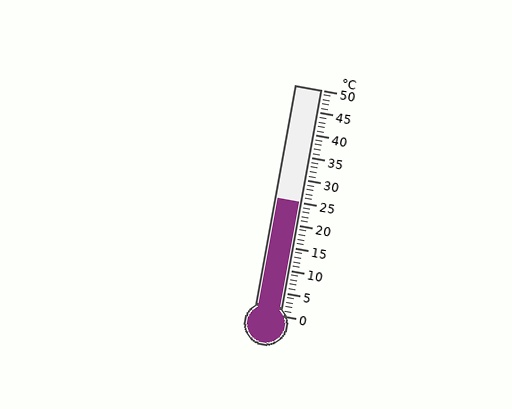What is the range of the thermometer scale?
The thermometer scale ranges from 0°C to 50°C.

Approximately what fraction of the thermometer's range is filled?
The thermometer is filled to approximately 50% of its range.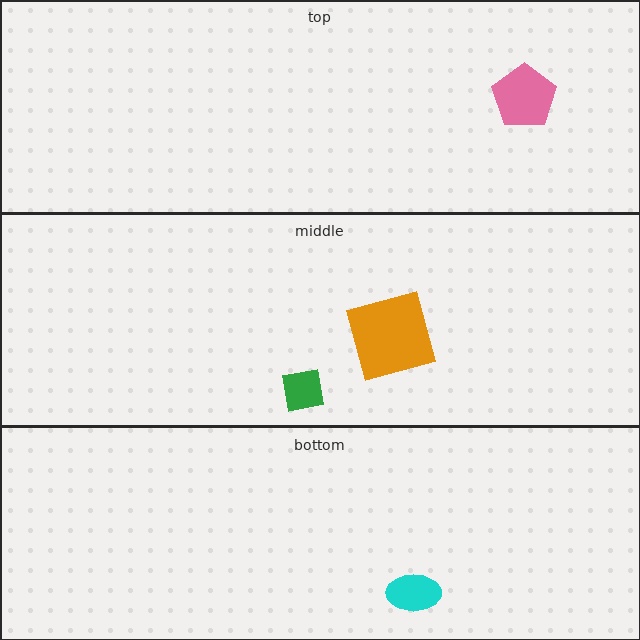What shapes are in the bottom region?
The cyan ellipse.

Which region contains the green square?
The middle region.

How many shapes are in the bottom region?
1.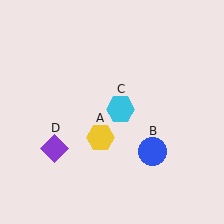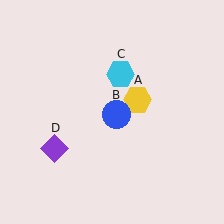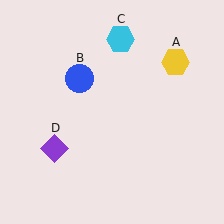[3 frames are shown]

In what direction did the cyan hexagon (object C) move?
The cyan hexagon (object C) moved up.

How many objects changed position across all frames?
3 objects changed position: yellow hexagon (object A), blue circle (object B), cyan hexagon (object C).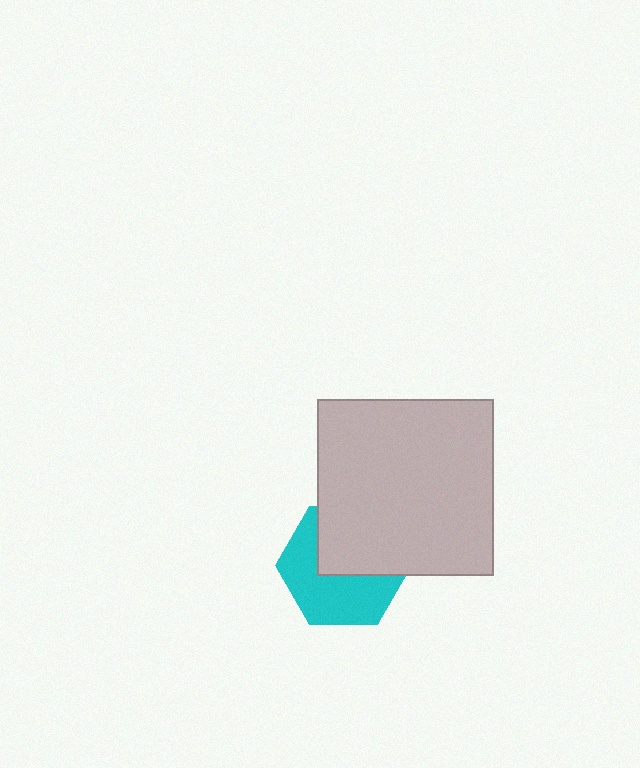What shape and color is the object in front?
The object in front is a light gray square.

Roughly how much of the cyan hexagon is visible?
About half of it is visible (roughly 55%).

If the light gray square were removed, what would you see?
You would see the complete cyan hexagon.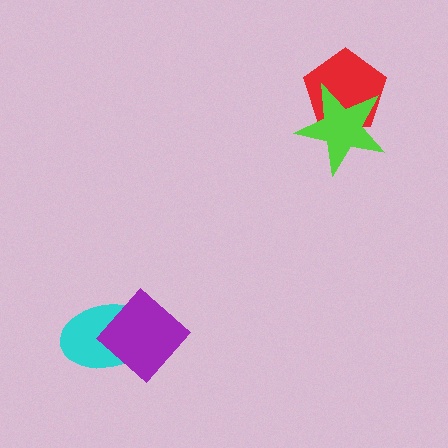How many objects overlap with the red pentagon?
1 object overlaps with the red pentagon.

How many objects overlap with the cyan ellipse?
1 object overlaps with the cyan ellipse.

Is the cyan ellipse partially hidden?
Yes, it is partially covered by another shape.